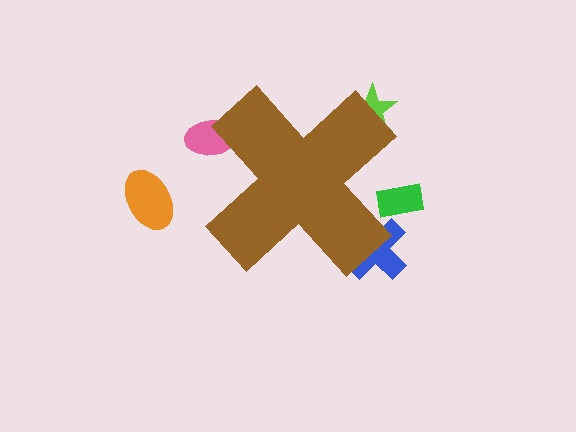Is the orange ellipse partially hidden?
No, the orange ellipse is fully visible.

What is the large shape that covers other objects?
A brown cross.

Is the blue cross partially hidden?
Yes, the blue cross is partially hidden behind the brown cross.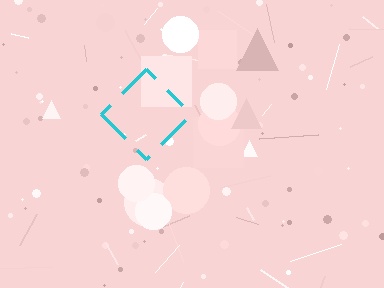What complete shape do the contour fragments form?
The contour fragments form a diamond.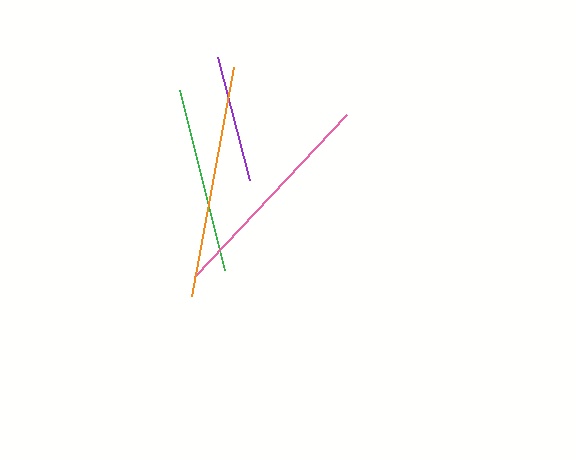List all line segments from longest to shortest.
From longest to shortest: orange, pink, green, purple.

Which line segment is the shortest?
The purple line is the shortest at approximately 127 pixels.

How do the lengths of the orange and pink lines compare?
The orange and pink lines are approximately the same length.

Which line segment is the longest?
The orange line is the longest at approximately 233 pixels.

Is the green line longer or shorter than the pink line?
The pink line is longer than the green line.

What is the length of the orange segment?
The orange segment is approximately 233 pixels long.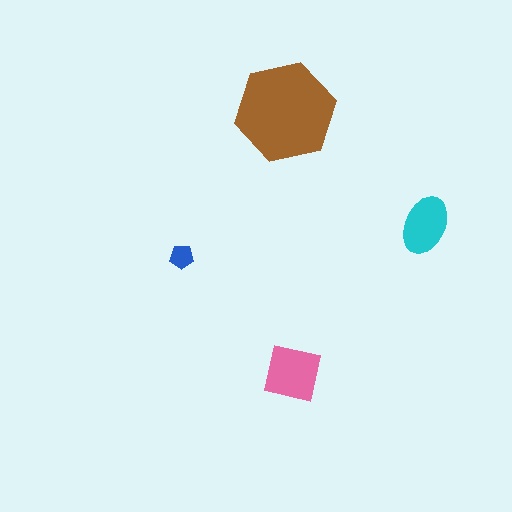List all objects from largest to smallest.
The brown hexagon, the pink square, the cyan ellipse, the blue pentagon.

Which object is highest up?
The brown hexagon is topmost.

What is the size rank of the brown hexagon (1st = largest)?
1st.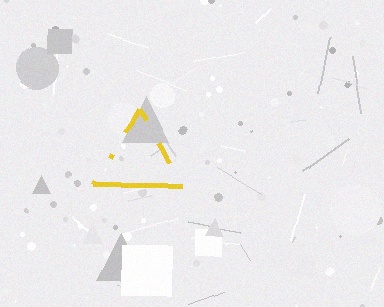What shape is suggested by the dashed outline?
The dashed outline suggests a triangle.